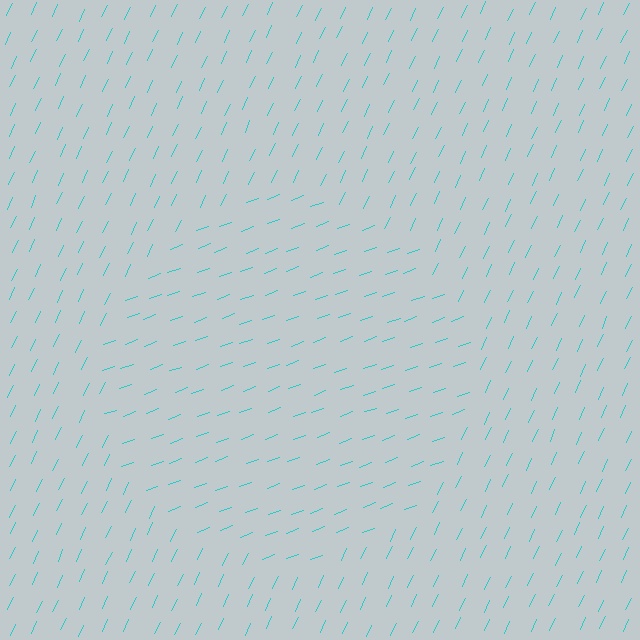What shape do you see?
I see a circle.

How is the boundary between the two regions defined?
The boundary is defined purely by a change in line orientation (approximately 45 degrees difference). All lines are the same color and thickness.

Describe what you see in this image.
The image is filled with small cyan line segments. A circle region in the image has lines oriented differently from the surrounding lines, creating a visible texture boundary.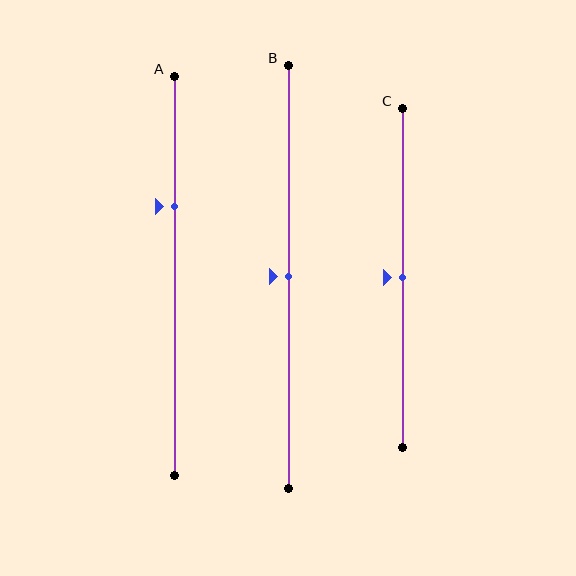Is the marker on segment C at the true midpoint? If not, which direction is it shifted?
Yes, the marker on segment C is at the true midpoint.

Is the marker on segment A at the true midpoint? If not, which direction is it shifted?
No, the marker on segment A is shifted upward by about 17% of the segment length.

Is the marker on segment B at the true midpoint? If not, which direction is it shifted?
Yes, the marker on segment B is at the true midpoint.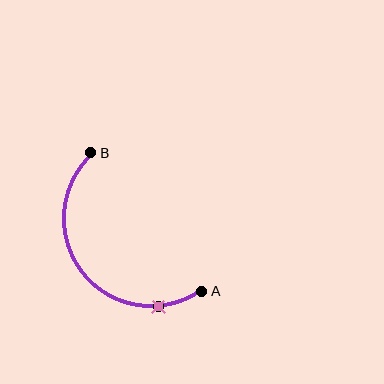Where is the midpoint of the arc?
The arc midpoint is the point on the curve farthest from the straight line joining A and B. It sits below and to the left of that line.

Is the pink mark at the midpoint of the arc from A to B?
No. The pink mark lies on the arc but is closer to endpoint A. The arc midpoint would be at the point on the curve equidistant along the arc from both A and B.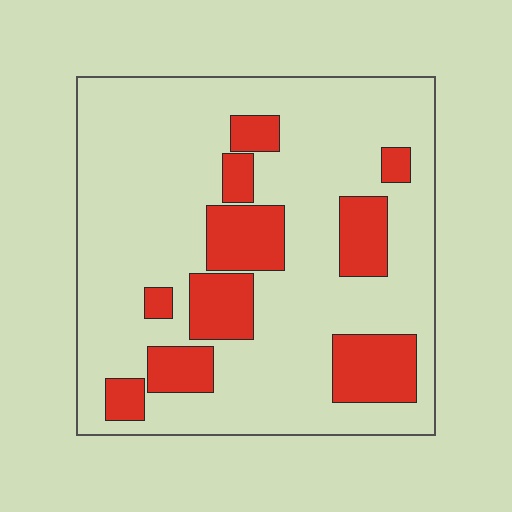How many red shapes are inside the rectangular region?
10.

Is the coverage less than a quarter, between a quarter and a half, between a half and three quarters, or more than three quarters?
Less than a quarter.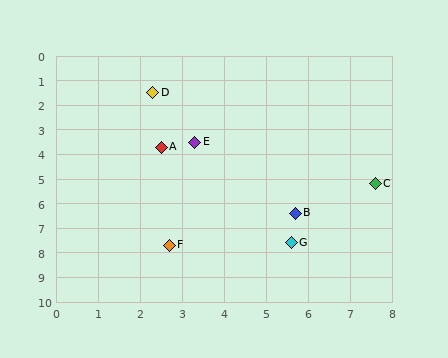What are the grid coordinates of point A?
Point A is at approximately (2.5, 3.7).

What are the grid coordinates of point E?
Point E is at approximately (3.3, 3.5).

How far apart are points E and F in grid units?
Points E and F are about 4.2 grid units apart.